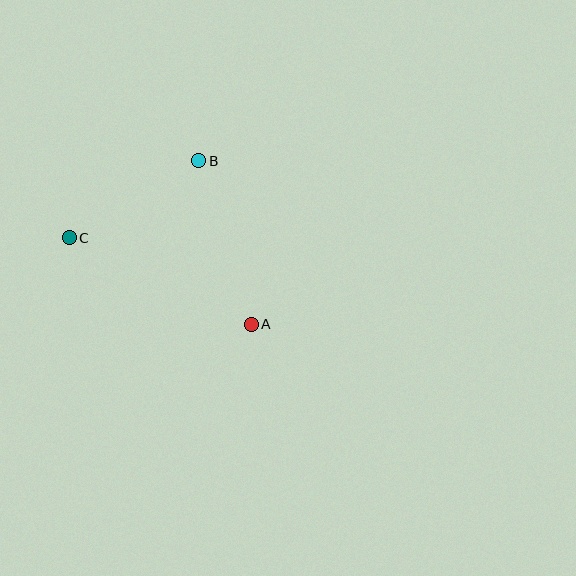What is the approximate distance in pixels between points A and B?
The distance between A and B is approximately 172 pixels.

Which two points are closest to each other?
Points B and C are closest to each other.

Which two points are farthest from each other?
Points A and C are farthest from each other.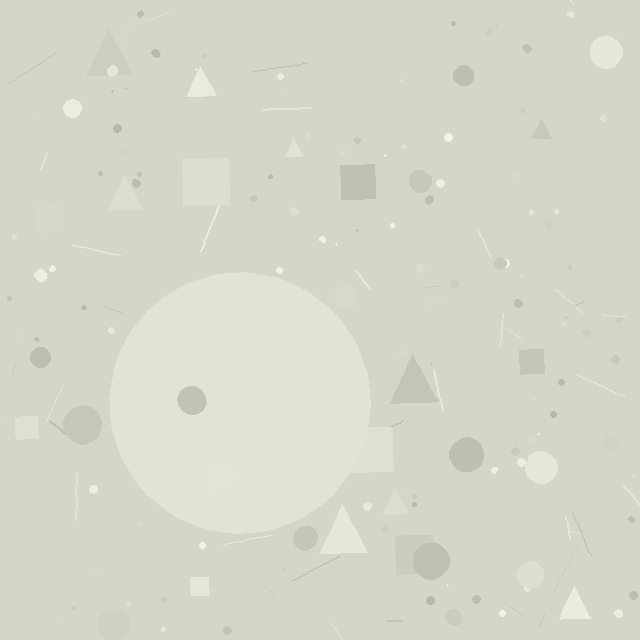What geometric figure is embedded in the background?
A circle is embedded in the background.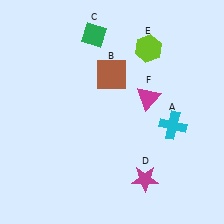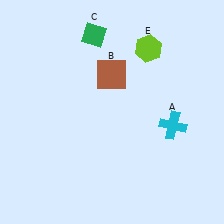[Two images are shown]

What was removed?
The magenta triangle (F), the magenta star (D) were removed in Image 2.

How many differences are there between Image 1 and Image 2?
There are 2 differences between the two images.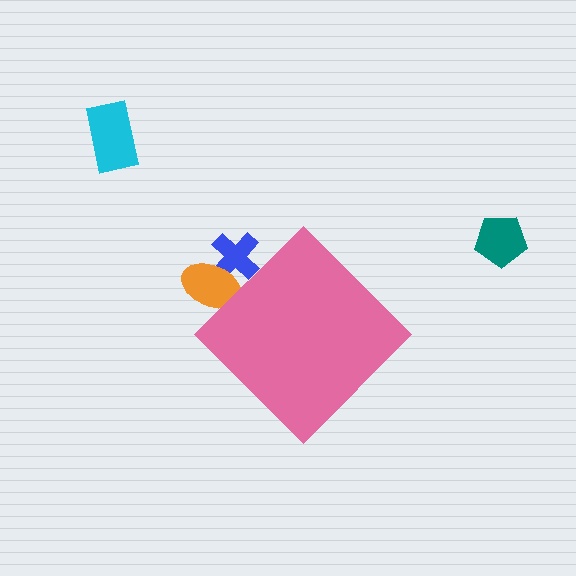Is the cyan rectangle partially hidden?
No, the cyan rectangle is fully visible.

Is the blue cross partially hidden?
Yes, the blue cross is partially hidden behind the pink diamond.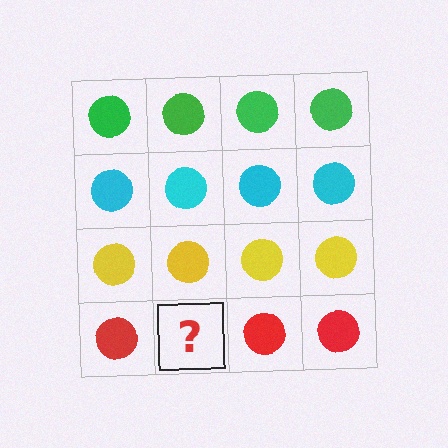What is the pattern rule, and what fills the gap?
The rule is that each row has a consistent color. The gap should be filled with a red circle.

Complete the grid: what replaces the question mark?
The question mark should be replaced with a red circle.